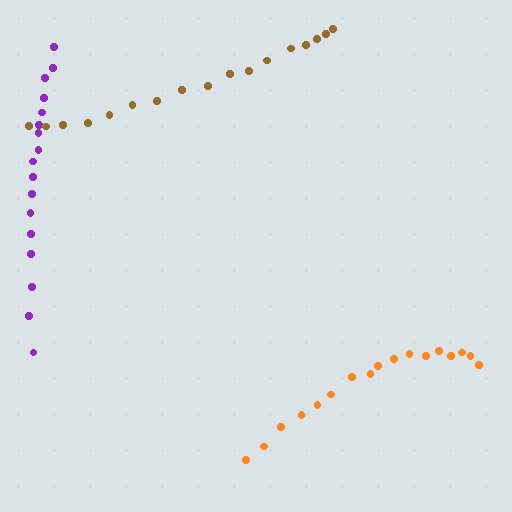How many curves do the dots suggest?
There are 3 distinct paths.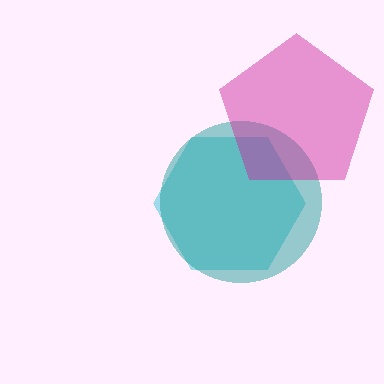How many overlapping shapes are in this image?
There are 3 overlapping shapes in the image.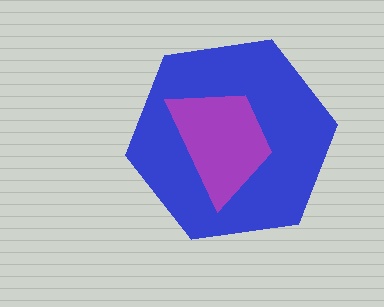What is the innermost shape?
The purple trapezoid.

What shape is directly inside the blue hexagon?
The purple trapezoid.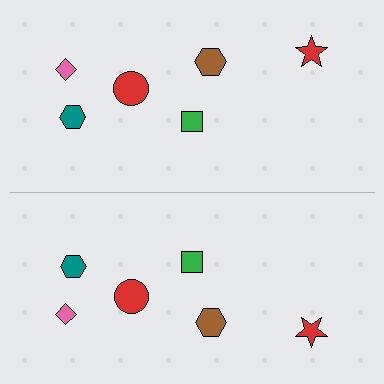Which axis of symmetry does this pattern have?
The pattern has a horizontal axis of symmetry running through the center of the image.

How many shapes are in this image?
There are 12 shapes in this image.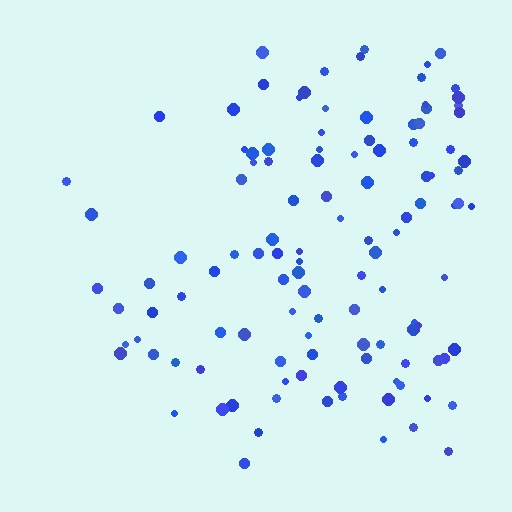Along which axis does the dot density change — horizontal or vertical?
Horizontal.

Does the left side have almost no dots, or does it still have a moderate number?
Still a moderate number, just noticeably fewer than the right.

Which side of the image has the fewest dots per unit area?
The left.